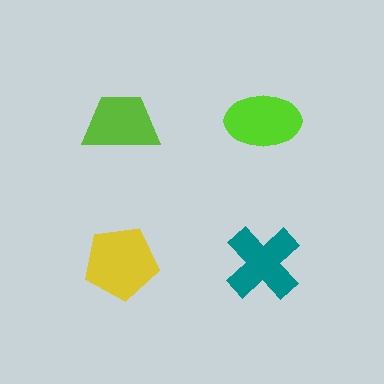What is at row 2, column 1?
A yellow pentagon.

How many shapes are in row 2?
2 shapes.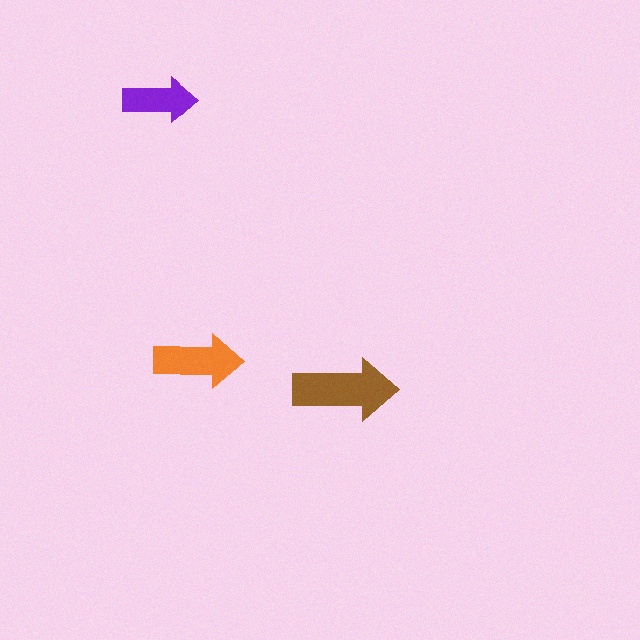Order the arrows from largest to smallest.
the brown one, the orange one, the purple one.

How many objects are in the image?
There are 3 objects in the image.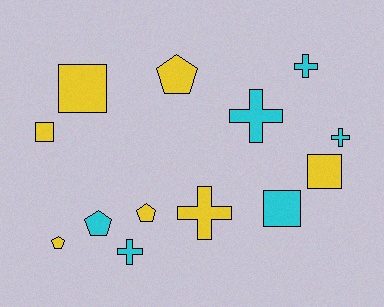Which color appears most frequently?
Yellow, with 7 objects.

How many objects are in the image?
There are 13 objects.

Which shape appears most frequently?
Cross, with 5 objects.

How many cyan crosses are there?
There are 4 cyan crosses.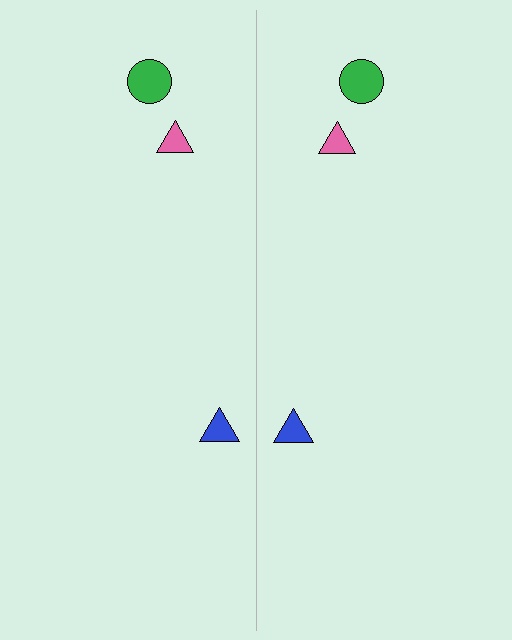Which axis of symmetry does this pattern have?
The pattern has a vertical axis of symmetry running through the center of the image.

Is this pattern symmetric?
Yes, this pattern has bilateral (reflection) symmetry.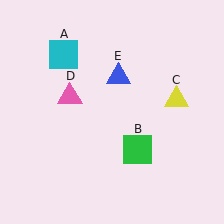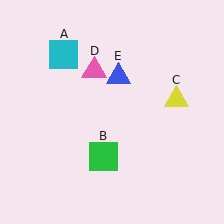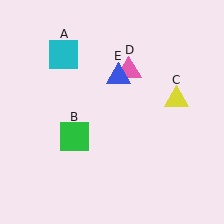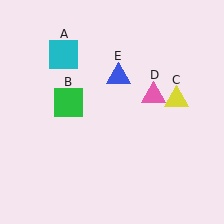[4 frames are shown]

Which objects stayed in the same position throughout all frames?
Cyan square (object A) and yellow triangle (object C) and blue triangle (object E) remained stationary.